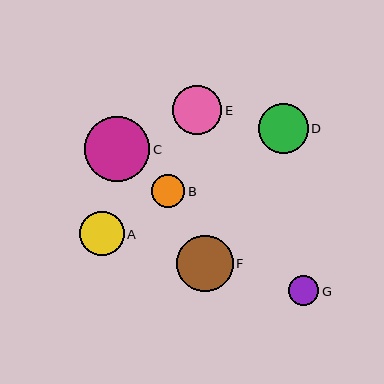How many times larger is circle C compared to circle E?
Circle C is approximately 1.3 times the size of circle E.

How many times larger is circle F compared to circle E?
Circle F is approximately 1.1 times the size of circle E.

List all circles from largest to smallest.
From largest to smallest: C, F, D, E, A, B, G.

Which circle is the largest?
Circle C is the largest with a size of approximately 65 pixels.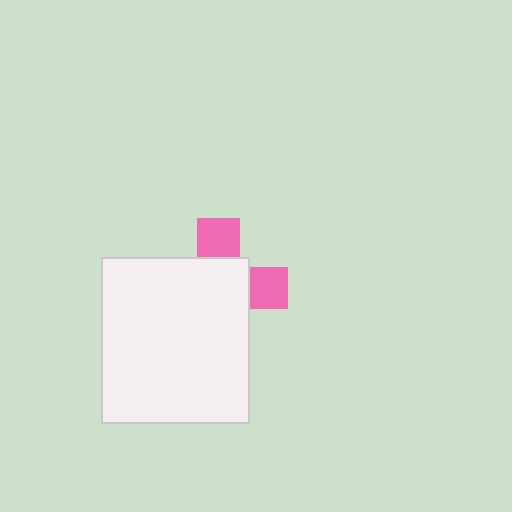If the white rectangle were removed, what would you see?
You would see the complete pink cross.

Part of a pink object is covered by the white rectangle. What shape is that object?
It is a cross.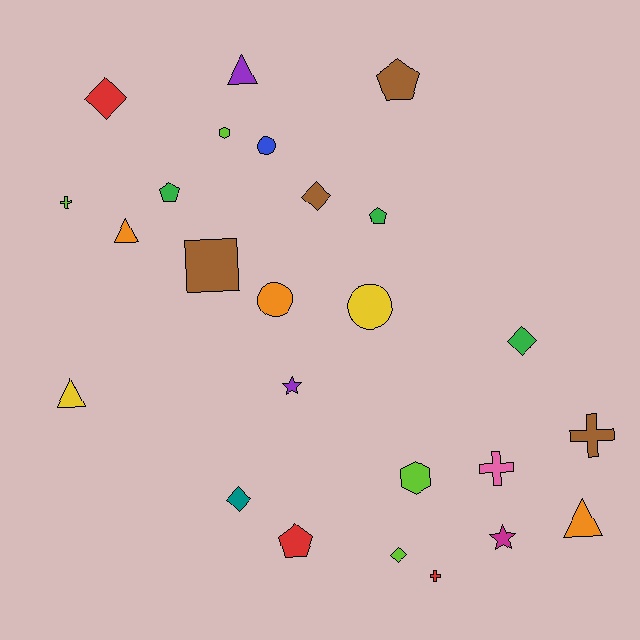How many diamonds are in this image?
There are 5 diamonds.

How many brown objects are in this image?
There are 4 brown objects.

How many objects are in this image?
There are 25 objects.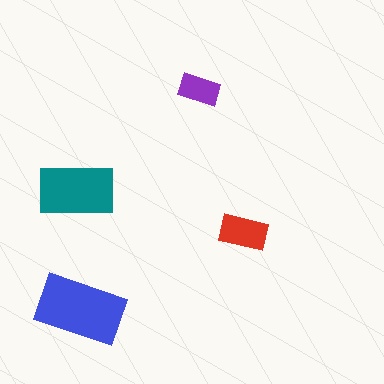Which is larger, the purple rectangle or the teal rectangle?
The teal one.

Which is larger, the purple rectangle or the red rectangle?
The red one.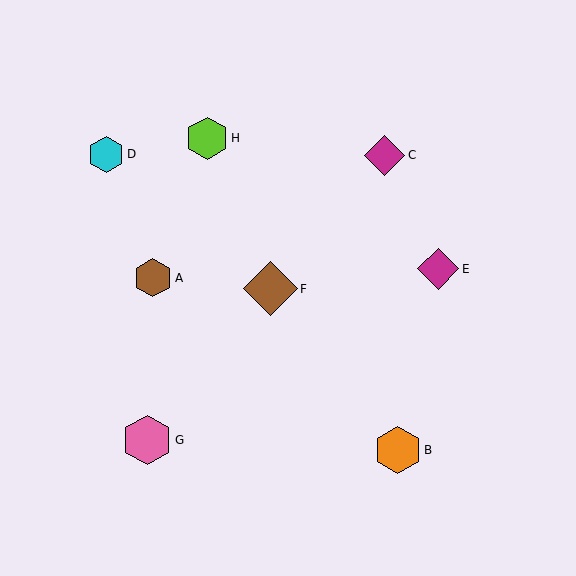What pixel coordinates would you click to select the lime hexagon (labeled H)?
Click at (207, 138) to select the lime hexagon H.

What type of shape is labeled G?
Shape G is a pink hexagon.